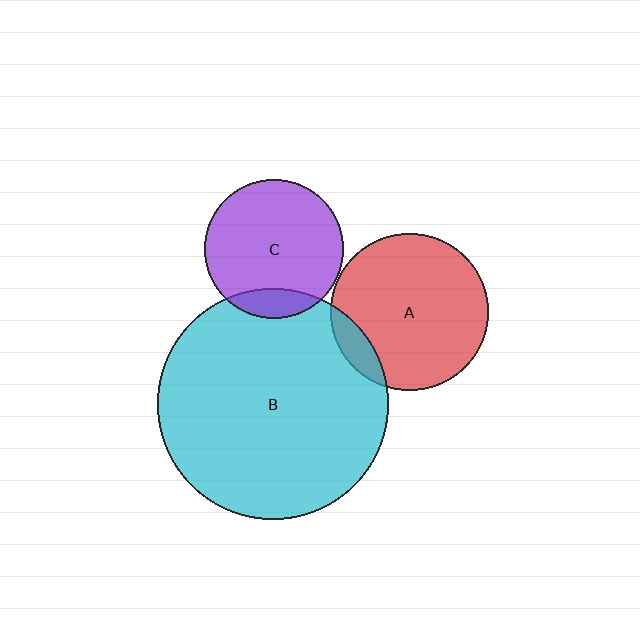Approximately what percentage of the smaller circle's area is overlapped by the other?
Approximately 15%.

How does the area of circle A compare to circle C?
Approximately 1.3 times.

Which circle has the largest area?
Circle B (cyan).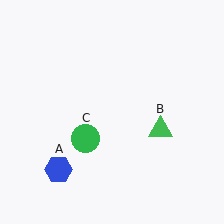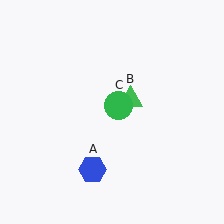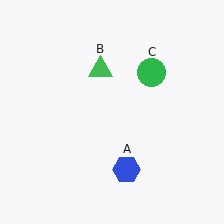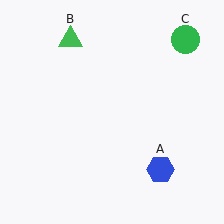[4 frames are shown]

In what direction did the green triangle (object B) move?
The green triangle (object B) moved up and to the left.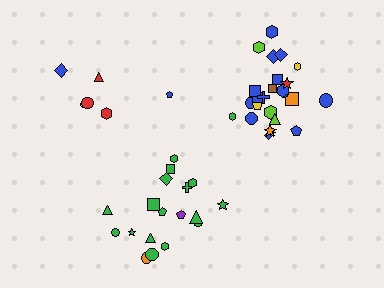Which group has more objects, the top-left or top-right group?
The top-right group.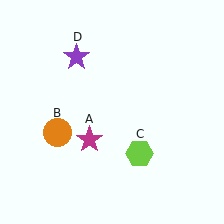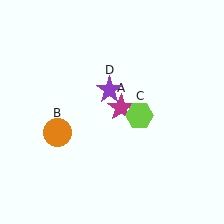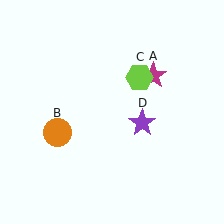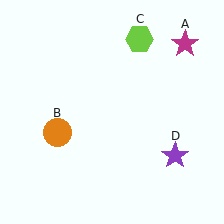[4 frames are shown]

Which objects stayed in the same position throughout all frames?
Orange circle (object B) remained stationary.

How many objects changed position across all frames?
3 objects changed position: magenta star (object A), lime hexagon (object C), purple star (object D).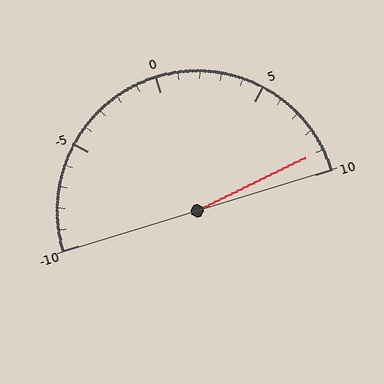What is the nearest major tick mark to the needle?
The nearest major tick mark is 10.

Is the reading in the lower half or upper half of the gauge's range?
The reading is in the upper half of the range (-10 to 10).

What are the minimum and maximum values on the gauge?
The gauge ranges from -10 to 10.